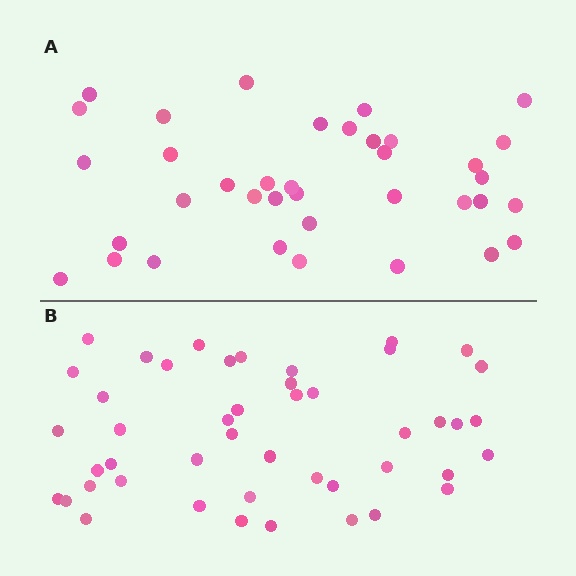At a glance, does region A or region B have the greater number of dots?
Region B (the bottom region) has more dots.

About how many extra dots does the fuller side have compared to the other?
Region B has roughly 8 or so more dots than region A.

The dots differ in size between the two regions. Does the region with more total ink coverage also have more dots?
No. Region A has more total ink coverage because its dots are larger, but region B actually contains more individual dots. Total area can be misleading — the number of items is what matters here.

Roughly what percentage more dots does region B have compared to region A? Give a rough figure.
About 25% more.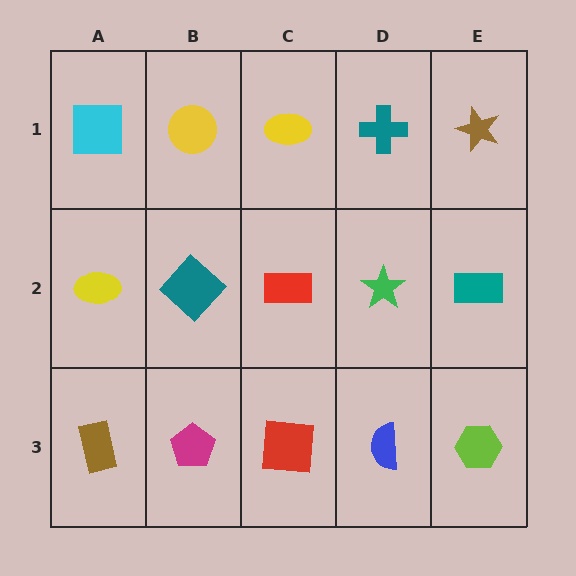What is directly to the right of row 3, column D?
A lime hexagon.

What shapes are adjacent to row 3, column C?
A red rectangle (row 2, column C), a magenta pentagon (row 3, column B), a blue semicircle (row 3, column D).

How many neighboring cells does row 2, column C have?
4.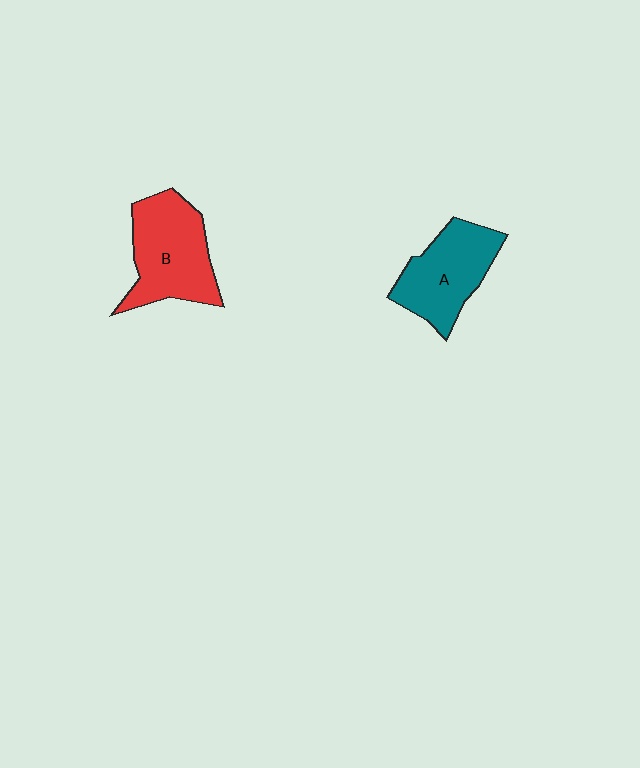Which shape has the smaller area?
Shape A (teal).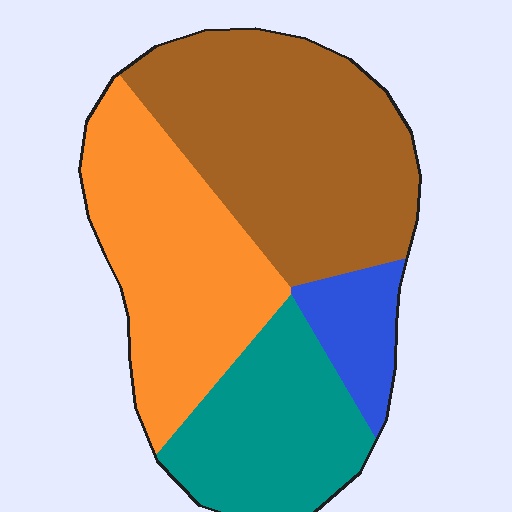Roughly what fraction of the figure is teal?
Teal covers around 20% of the figure.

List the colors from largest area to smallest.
From largest to smallest: brown, orange, teal, blue.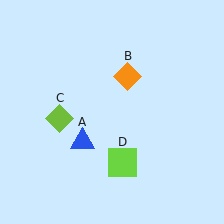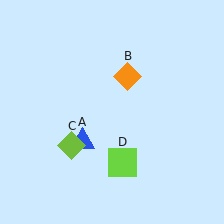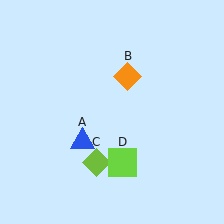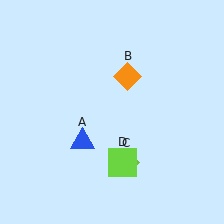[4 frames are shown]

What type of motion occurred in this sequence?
The lime diamond (object C) rotated counterclockwise around the center of the scene.